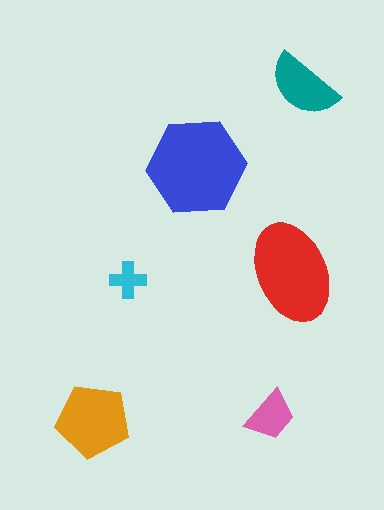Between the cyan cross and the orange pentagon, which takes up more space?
The orange pentagon.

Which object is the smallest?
The cyan cross.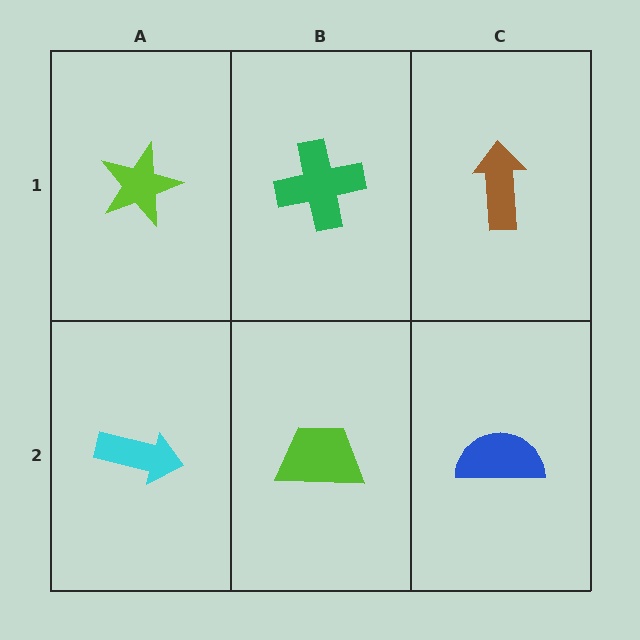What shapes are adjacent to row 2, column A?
A lime star (row 1, column A), a lime trapezoid (row 2, column B).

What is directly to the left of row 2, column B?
A cyan arrow.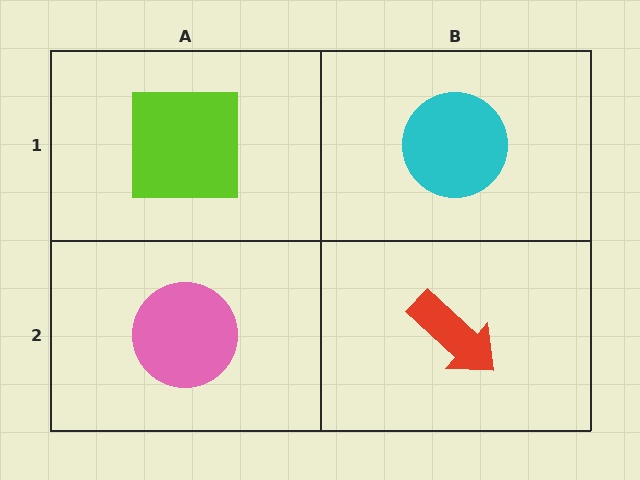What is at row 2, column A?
A pink circle.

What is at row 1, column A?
A lime square.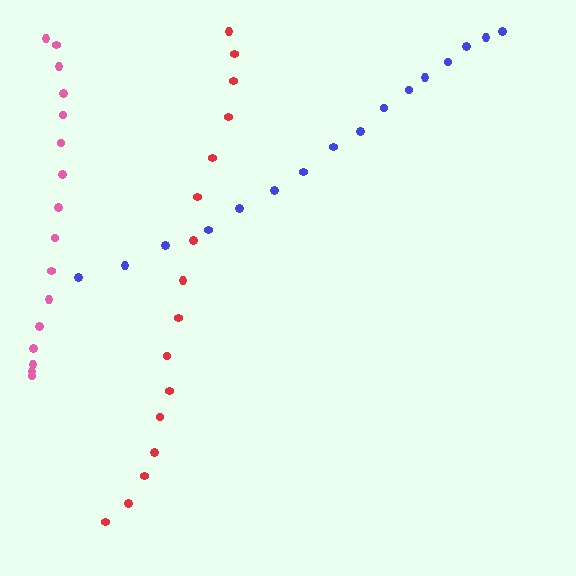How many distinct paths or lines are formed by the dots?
There are 3 distinct paths.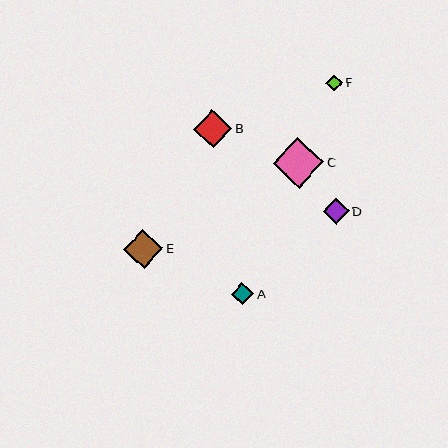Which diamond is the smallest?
Diamond F is the smallest with a size of approximately 16 pixels.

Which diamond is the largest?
Diamond C is the largest with a size of approximately 50 pixels.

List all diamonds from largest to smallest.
From largest to smallest: C, E, B, D, A, F.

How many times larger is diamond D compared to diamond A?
Diamond D is approximately 1.1 times the size of diamond A.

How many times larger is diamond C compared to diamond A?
Diamond C is approximately 2.2 times the size of diamond A.